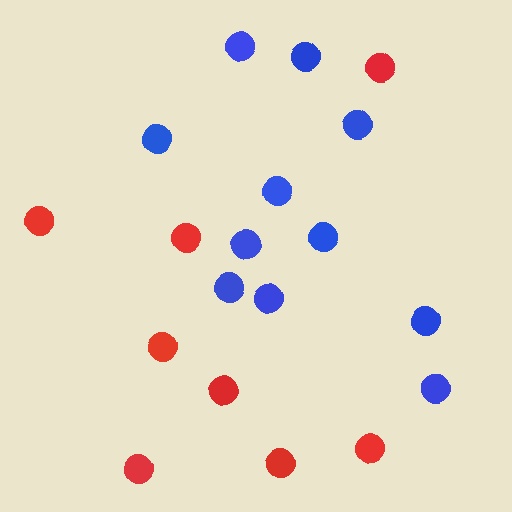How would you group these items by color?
There are 2 groups: one group of red circles (8) and one group of blue circles (11).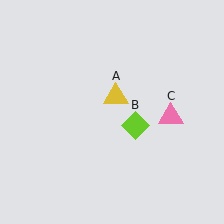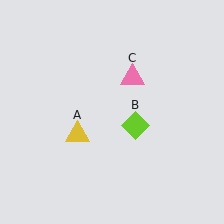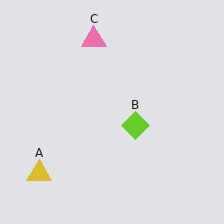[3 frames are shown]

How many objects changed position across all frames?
2 objects changed position: yellow triangle (object A), pink triangle (object C).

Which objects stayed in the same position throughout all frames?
Lime diamond (object B) remained stationary.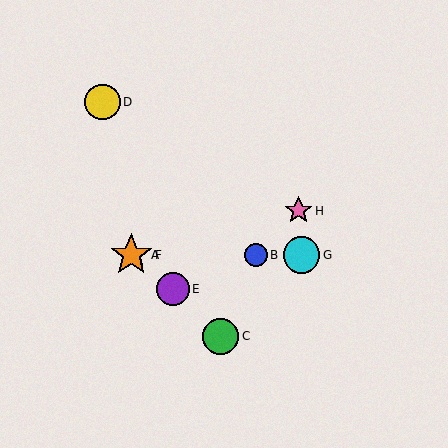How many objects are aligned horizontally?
4 objects (A, B, F, G) are aligned horizontally.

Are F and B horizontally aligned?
Yes, both are at y≈255.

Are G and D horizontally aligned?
No, G is at y≈255 and D is at y≈102.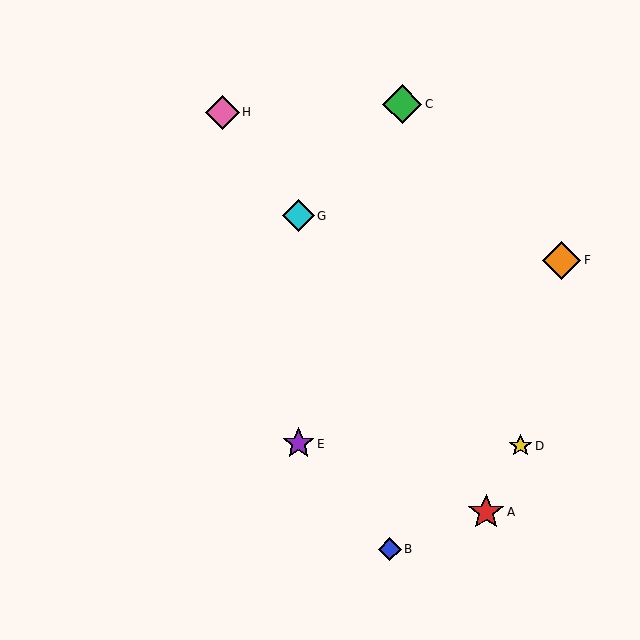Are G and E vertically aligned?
Yes, both are at x≈299.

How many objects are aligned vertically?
2 objects (E, G) are aligned vertically.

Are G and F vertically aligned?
No, G is at x≈299 and F is at x≈562.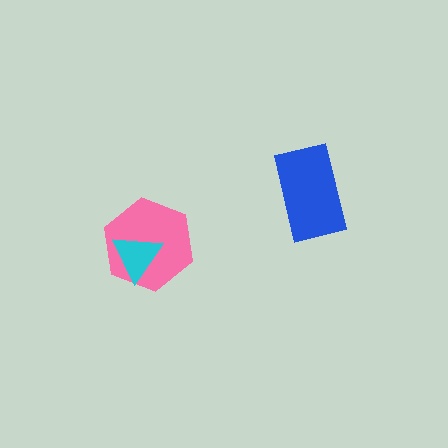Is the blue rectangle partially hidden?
No, no other shape covers it.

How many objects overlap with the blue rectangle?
0 objects overlap with the blue rectangle.